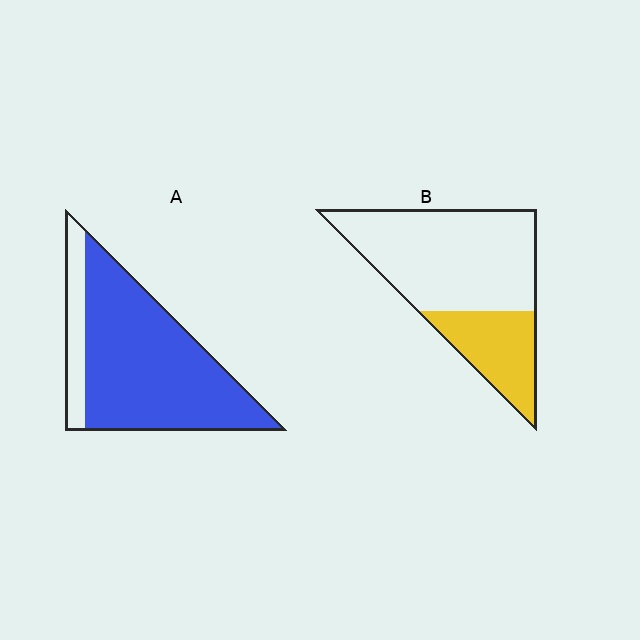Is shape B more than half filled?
No.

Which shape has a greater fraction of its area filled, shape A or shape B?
Shape A.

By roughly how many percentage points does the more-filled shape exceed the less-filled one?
By roughly 55 percentage points (A over B).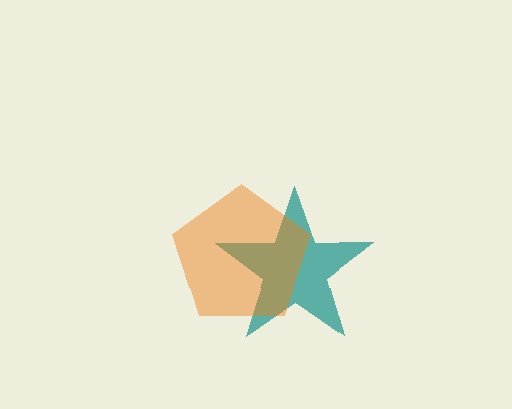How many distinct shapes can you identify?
There are 2 distinct shapes: a teal star, an orange pentagon.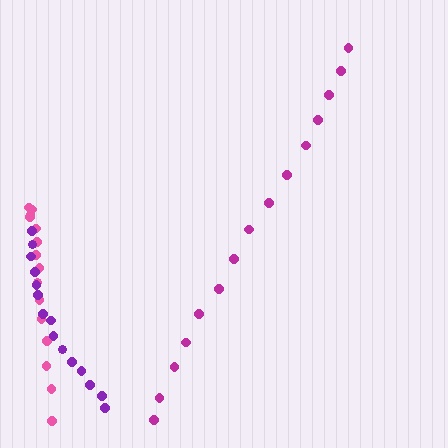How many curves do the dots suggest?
There are 3 distinct paths.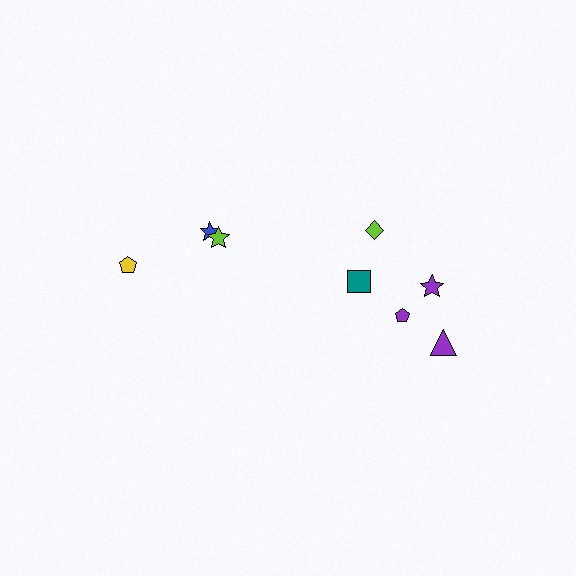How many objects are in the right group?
There are 5 objects.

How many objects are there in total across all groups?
There are 8 objects.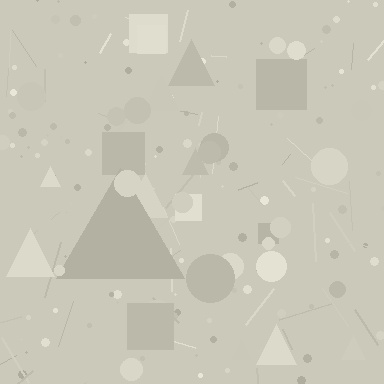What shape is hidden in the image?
A triangle is hidden in the image.